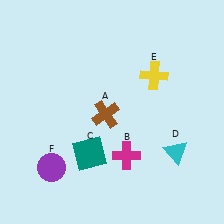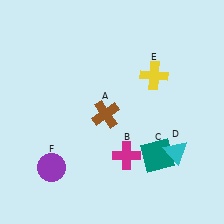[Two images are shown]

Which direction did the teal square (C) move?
The teal square (C) moved right.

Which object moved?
The teal square (C) moved right.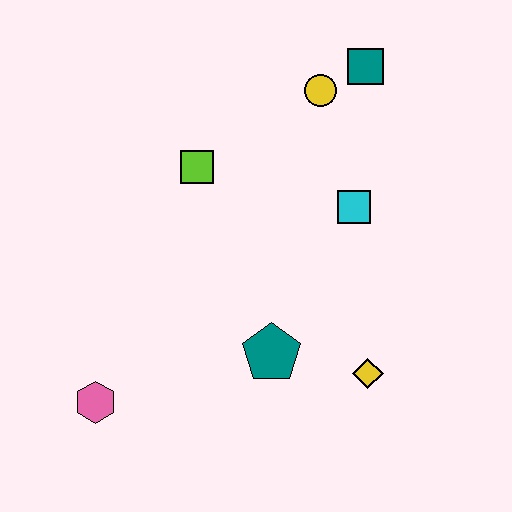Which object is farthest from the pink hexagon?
The teal square is farthest from the pink hexagon.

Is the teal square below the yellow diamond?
No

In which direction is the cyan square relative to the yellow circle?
The cyan square is below the yellow circle.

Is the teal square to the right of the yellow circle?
Yes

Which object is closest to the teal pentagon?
The yellow diamond is closest to the teal pentagon.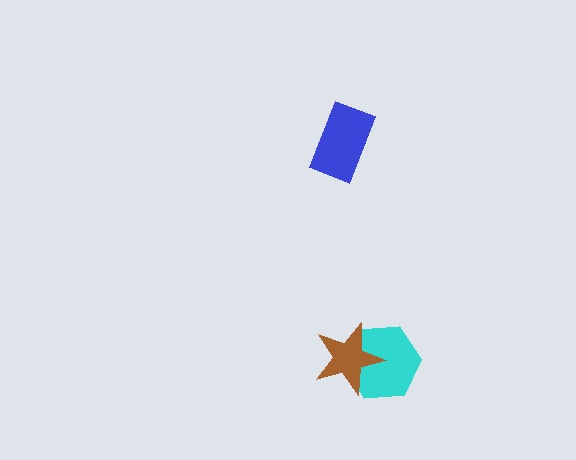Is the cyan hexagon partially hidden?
Yes, it is partially covered by another shape.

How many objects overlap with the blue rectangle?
0 objects overlap with the blue rectangle.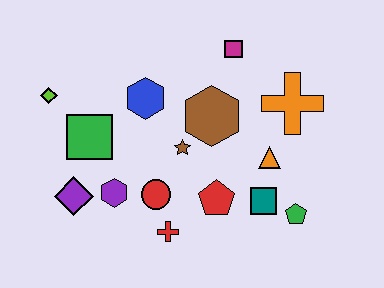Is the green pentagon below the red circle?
Yes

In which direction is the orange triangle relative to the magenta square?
The orange triangle is below the magenta square.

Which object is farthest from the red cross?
The magenta square is farthest from the red cross.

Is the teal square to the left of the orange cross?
Yes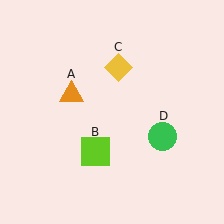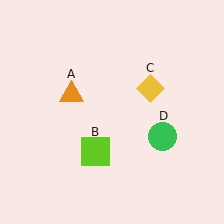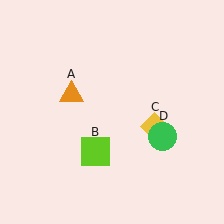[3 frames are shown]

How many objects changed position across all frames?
1 object changed position: yellow diamond (object C).